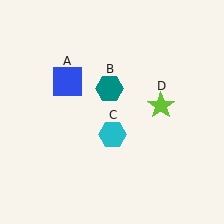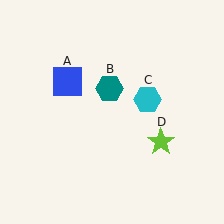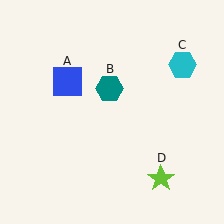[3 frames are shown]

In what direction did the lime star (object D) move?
The lime star (object D) moved down.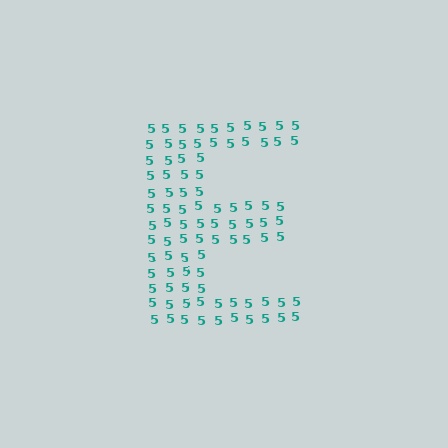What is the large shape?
The large shape is the letter E.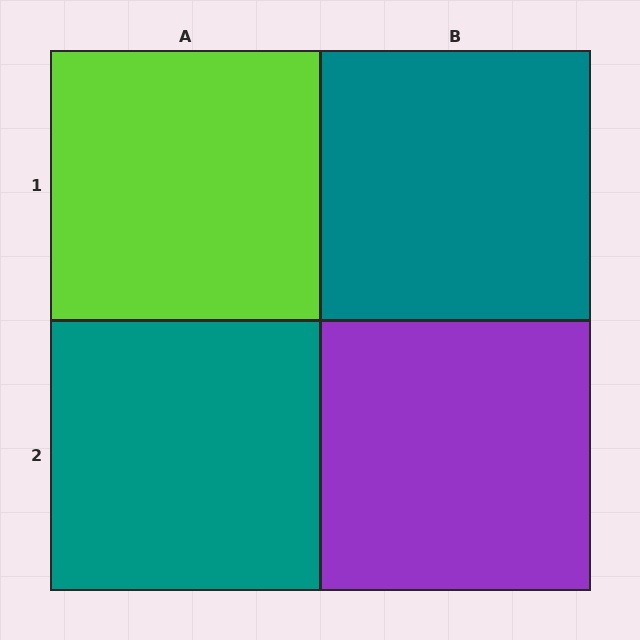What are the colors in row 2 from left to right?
Teal, purple.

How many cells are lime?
1 cell is lime.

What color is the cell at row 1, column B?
Teal.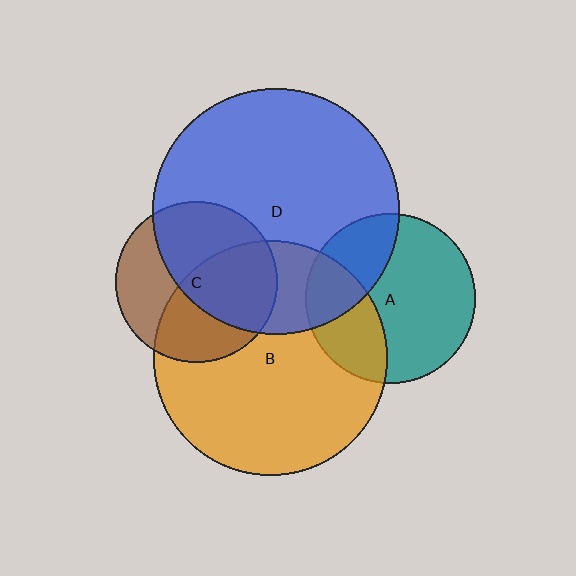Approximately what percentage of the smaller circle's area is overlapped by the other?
Approximately 50%.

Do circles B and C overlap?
Yes.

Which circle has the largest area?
Circle D (blue).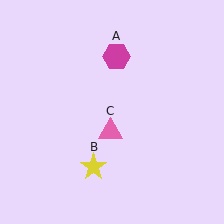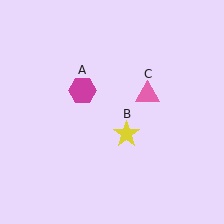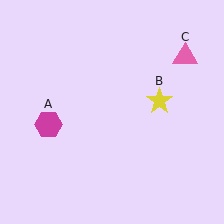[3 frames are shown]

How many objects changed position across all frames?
3 objects changed position: magenta hexagon (object A), yellow star (object B), pink triangle (object C).